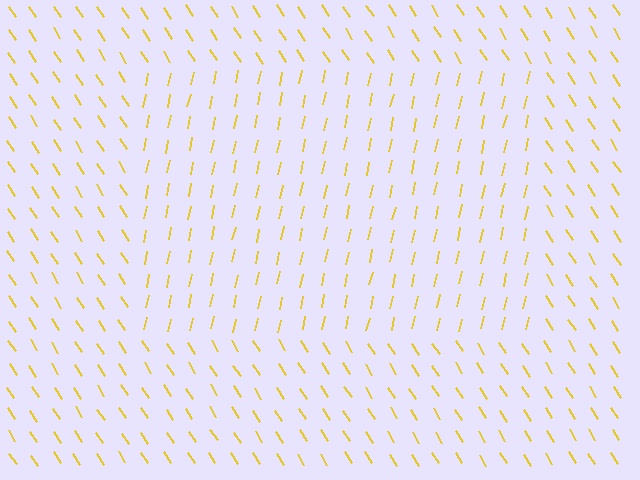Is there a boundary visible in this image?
Yes, there is a texture boundary formed by a change in line orientation.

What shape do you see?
I see a rectangle.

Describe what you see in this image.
The image is filled with small yellow line segments. A rectangle region in the image has lines oriented differently from the surrounding lines, creating a visible texture boundary.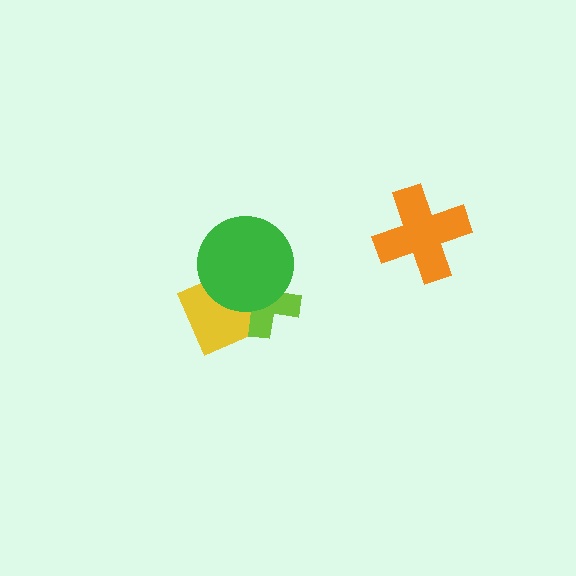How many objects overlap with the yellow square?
2 objects overlap with the yellow square.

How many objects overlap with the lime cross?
2 objects overlap with the lime cross.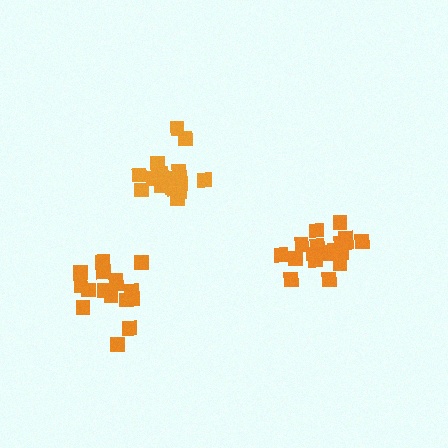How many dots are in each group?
Group 1: 16 dots, Group 2: 19 dots, Group 3: 17 dots (52 total).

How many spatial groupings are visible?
There are 3 spatial groupings.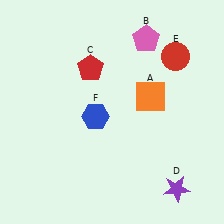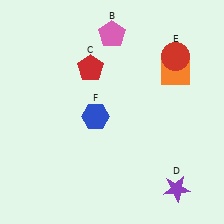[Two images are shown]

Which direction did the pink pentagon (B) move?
The pink pentagon (B) moved left.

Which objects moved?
The objects that moved are: the orange square (A), the pink pentagon (B).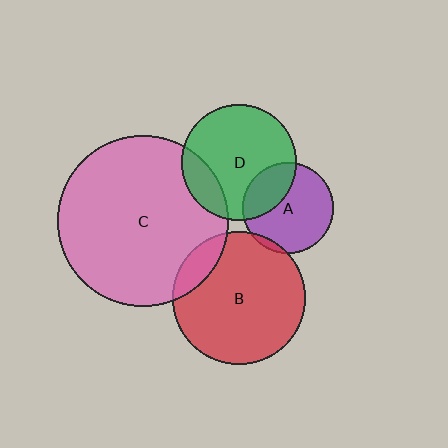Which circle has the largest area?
Circle C (pink).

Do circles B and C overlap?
Yes.